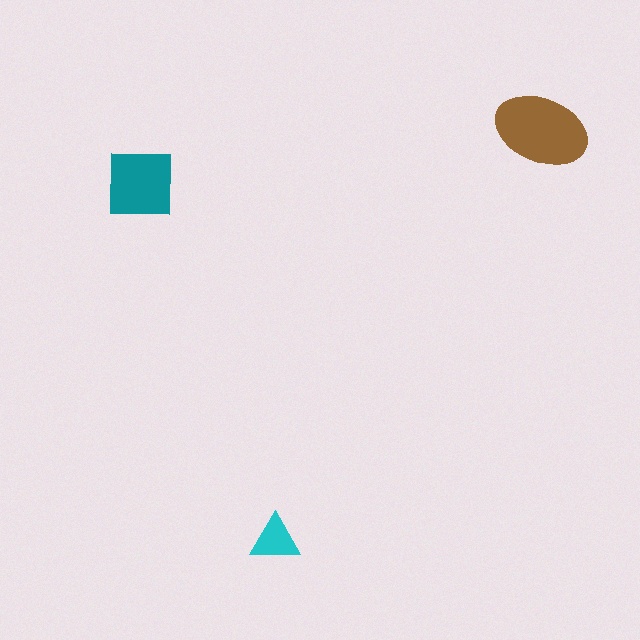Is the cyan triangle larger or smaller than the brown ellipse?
Smaller.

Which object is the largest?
The brown ellipse.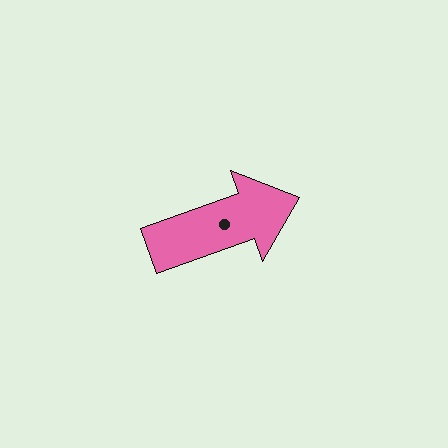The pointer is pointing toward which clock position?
Roughly 2 o'clock.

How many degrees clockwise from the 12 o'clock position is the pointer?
Approximately 70 degrees.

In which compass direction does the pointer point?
East.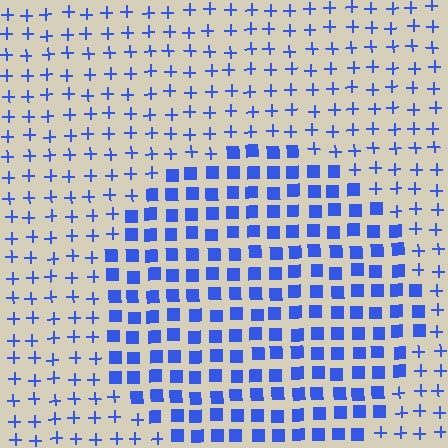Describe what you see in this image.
The image is filled with small blue elements arranged in a uniform grid. A circle-shaped region contains squares, while the surrounding area contains plus signs. The boundary is defined purely by the change in element shape.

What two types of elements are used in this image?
The image uses squares inside the circle region and plus signs outside it.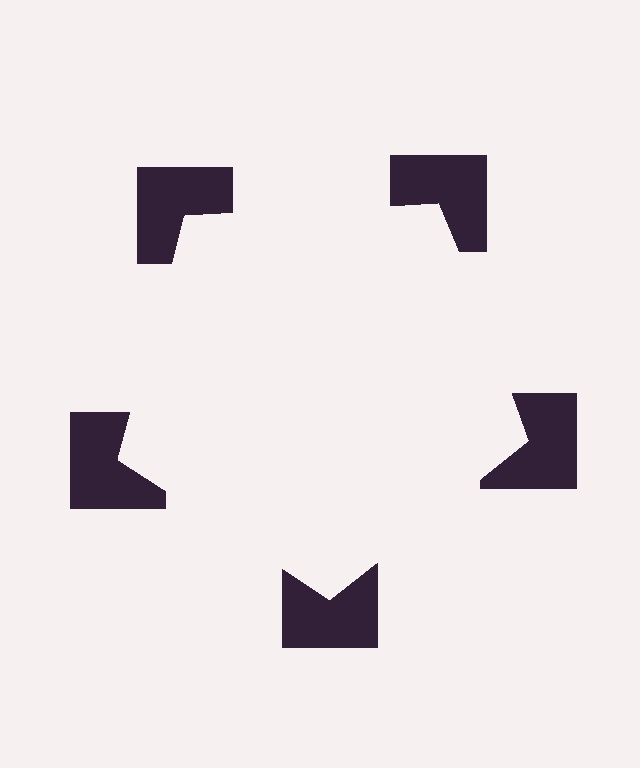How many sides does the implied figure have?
5 sides.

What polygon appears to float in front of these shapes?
An illusory pentagon — its edges are inferred from the aligned wedge cuts in the notched squares, not physically drawn.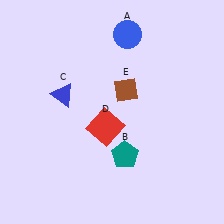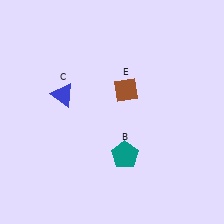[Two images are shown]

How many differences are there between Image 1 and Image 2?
There are 2 differences between the two images.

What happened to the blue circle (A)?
The blue circle (A) was removed in Image 2. It was in the top-right area of Image 1.